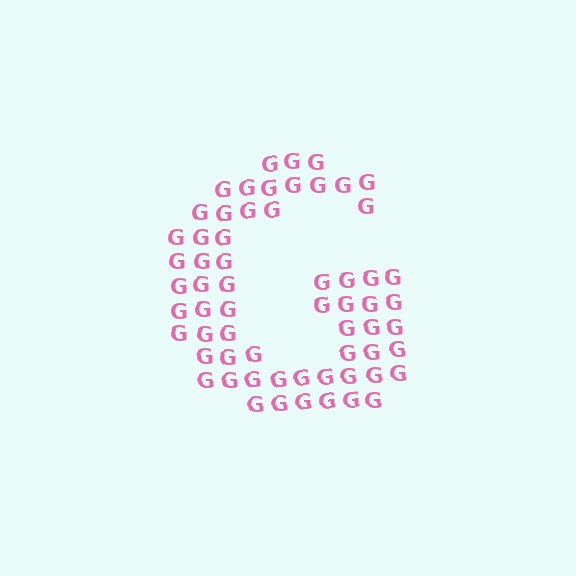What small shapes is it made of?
It is made of small letter G's.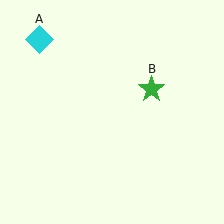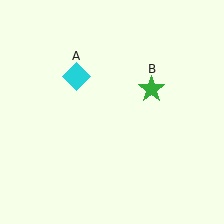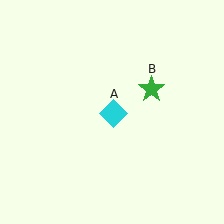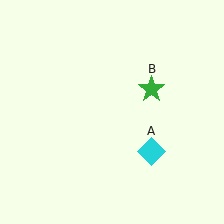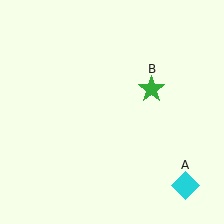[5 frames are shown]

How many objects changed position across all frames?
1 object changed position: cyan diamond (object A).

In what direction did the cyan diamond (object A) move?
The cyan diamond (object A) moved down and to the right.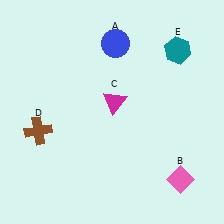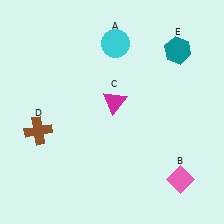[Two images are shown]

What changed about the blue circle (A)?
In Image 1, A is blue. In Image 2, it changed to cyan.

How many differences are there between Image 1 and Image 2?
There is 1 difference between the two images.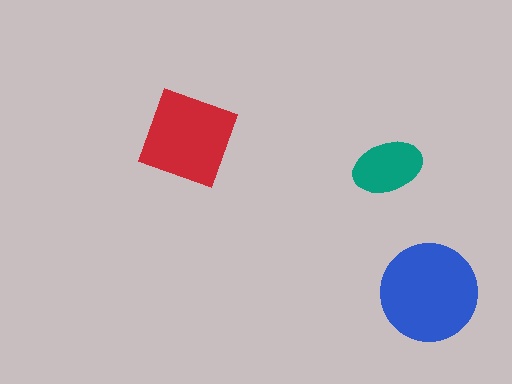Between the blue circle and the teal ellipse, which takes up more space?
The blue circle.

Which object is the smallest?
The teal ellipse.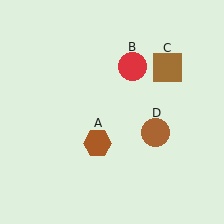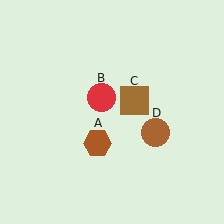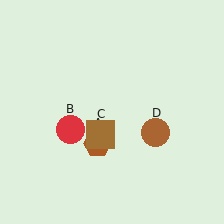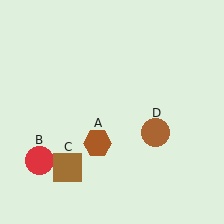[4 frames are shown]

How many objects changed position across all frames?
2 objects changed position: red circle (object B), brown square (object C).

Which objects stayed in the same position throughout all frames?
Brown hexagon (object A) and brown circle (object D) remained stationary.